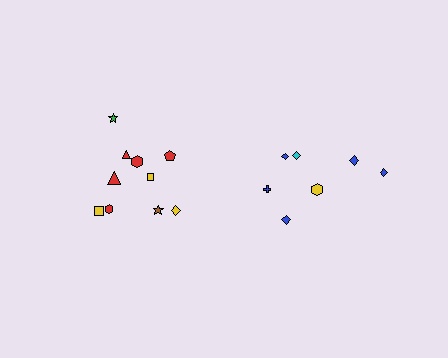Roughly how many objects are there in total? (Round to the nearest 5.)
Roughly 15 objects in total.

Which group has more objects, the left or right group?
The left group.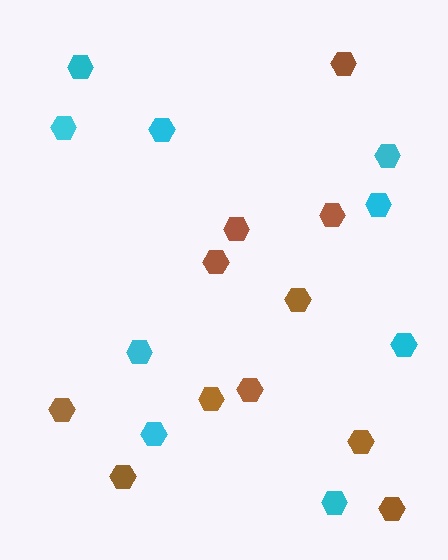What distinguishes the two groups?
There are 2 groups: one group of brown hexagons (11) and one group of cyan hexagons (9).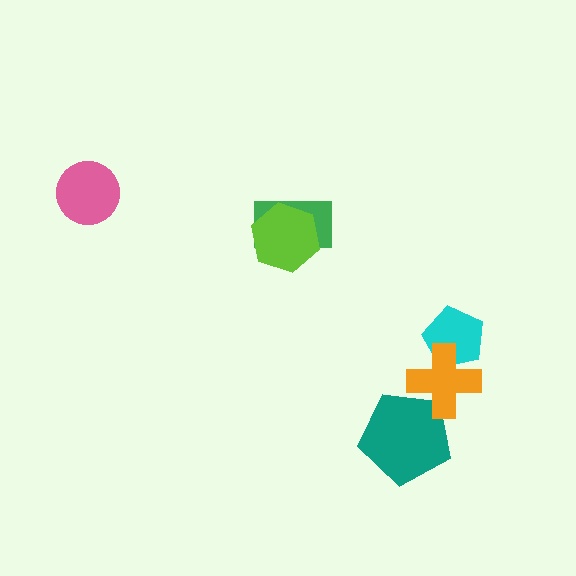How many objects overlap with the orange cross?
2 objects overlap with the orange cross.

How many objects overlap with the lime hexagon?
1 object overlaps with the lime hexagon.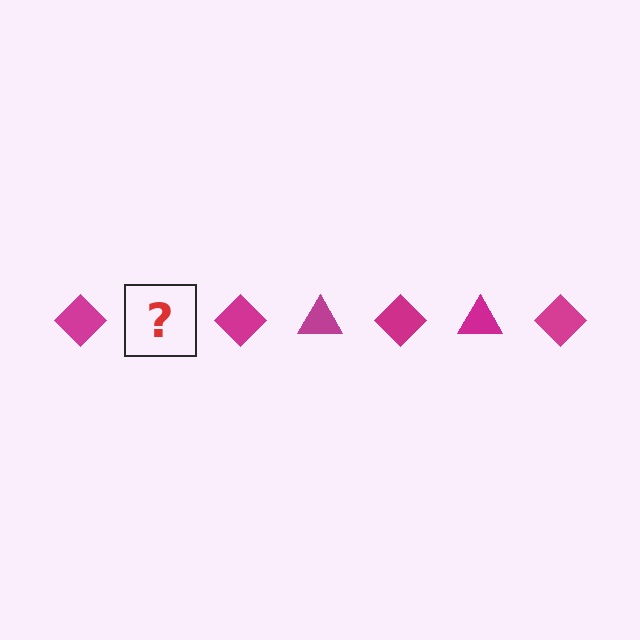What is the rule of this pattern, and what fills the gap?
The rule is that the pattern cycles through diamond, triangle shapes in magenta. The gap should be filled with a magenta triangle.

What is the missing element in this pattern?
The missing element is a magenta triangle.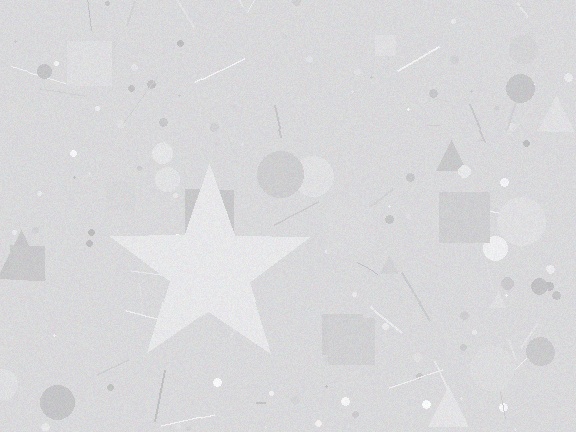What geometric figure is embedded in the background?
A star is embedded in the background.